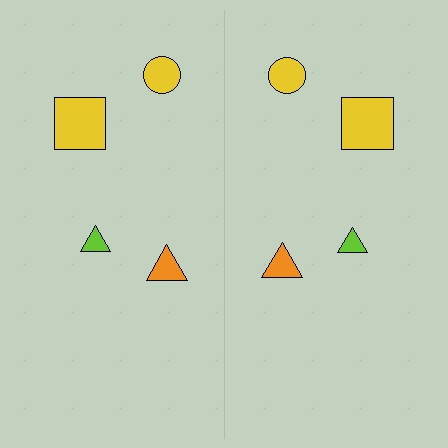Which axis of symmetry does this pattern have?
The pattern has a vertical axis of symmetry running through the center of the image.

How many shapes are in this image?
There are 8 shapes in this image.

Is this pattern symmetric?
Yes, this pattern has bilateral (reflection) symmetry.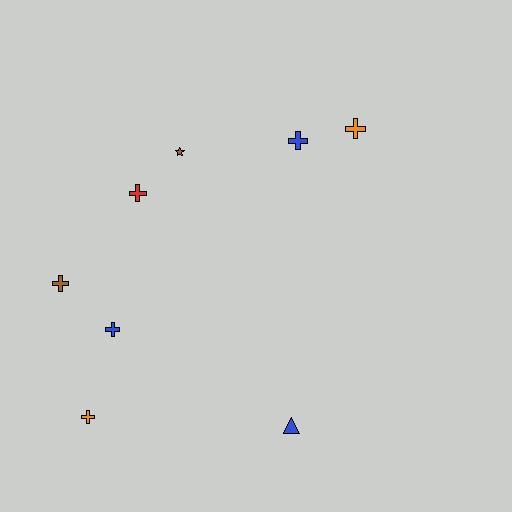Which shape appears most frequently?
Cross, with 6 objects.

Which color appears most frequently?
Blue, with 3 objects.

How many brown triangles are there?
There are no brown triangles.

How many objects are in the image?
There are 8 objects.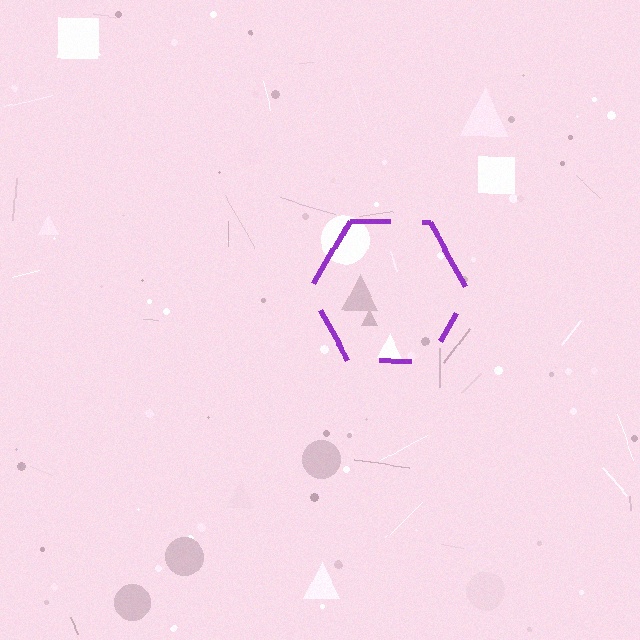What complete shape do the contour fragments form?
The contour fragments form a hexagon.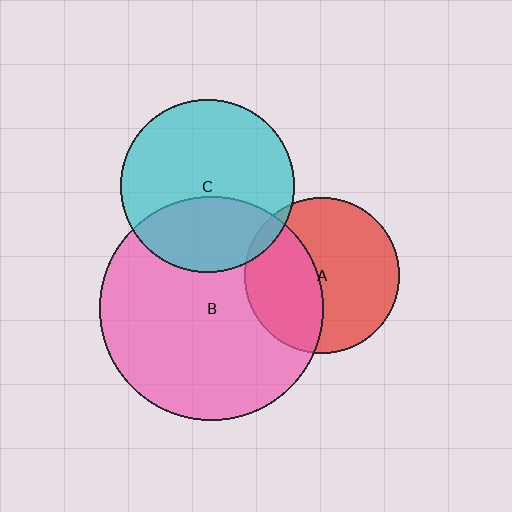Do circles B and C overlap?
Yes.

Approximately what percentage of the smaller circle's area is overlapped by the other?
Approximately 35%.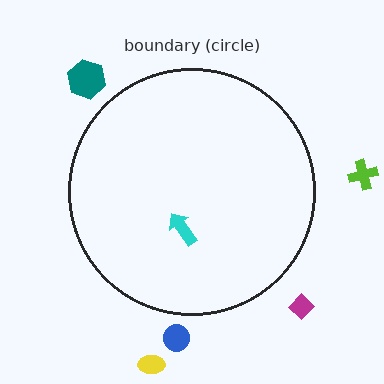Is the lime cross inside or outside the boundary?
Outside.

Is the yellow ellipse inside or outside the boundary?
Outside.